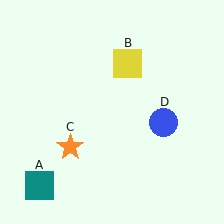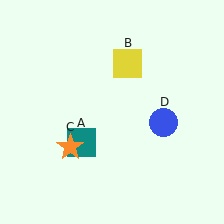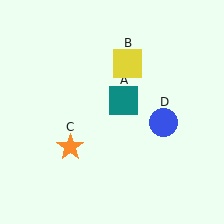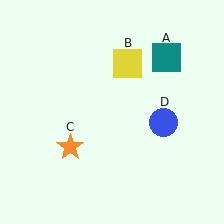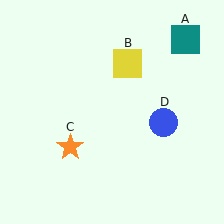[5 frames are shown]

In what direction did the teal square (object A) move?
The teal square (object A) moved up and to the right.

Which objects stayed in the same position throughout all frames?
Yellow square (object B) and orange star (object C) and blue circle (object D) remained stationary.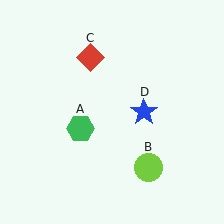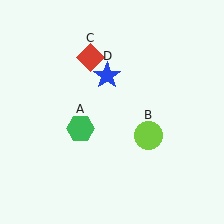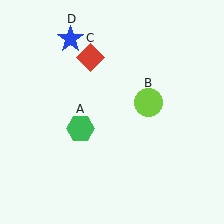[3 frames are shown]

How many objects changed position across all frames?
2 objects changed position: lime circle (object B), blue star (object D).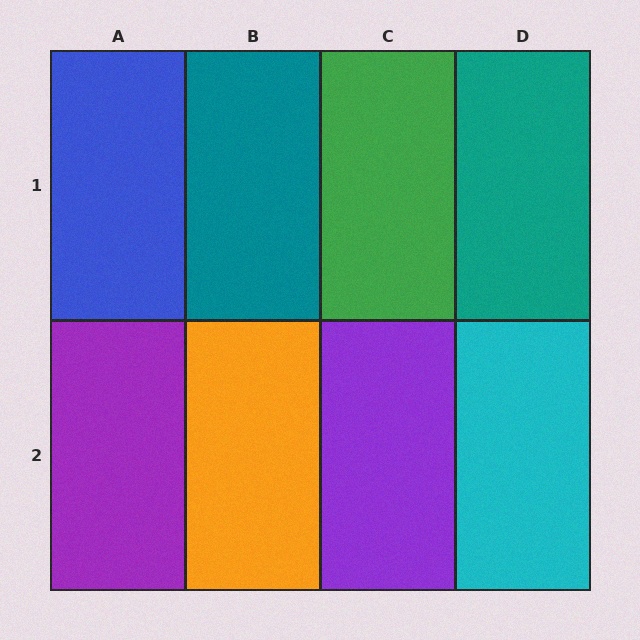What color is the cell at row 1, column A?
Blue.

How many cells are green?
1 cell is green.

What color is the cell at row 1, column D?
Teal.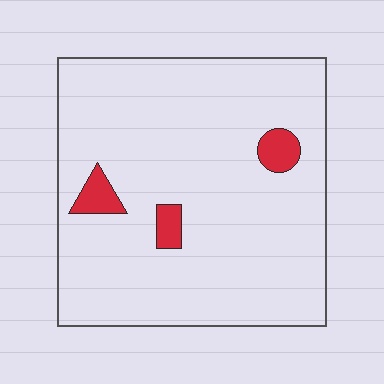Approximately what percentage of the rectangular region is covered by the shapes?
Approximately 5%.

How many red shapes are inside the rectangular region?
3.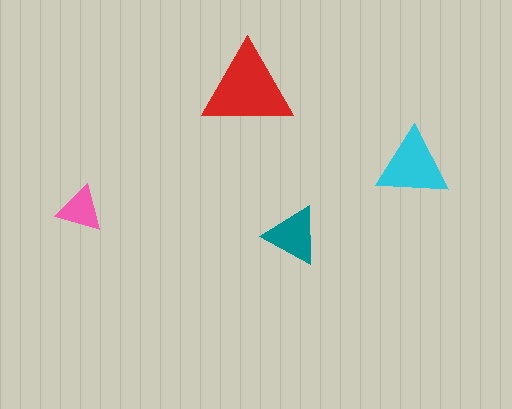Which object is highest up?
The red triangle is topmost.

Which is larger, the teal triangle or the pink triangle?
The teal one.